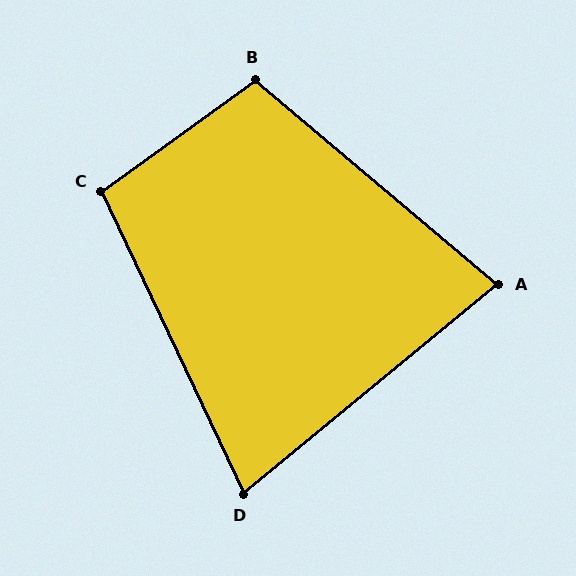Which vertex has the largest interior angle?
B, at approximately 104 degrees.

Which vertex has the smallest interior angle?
D, at approximately 76 degrees.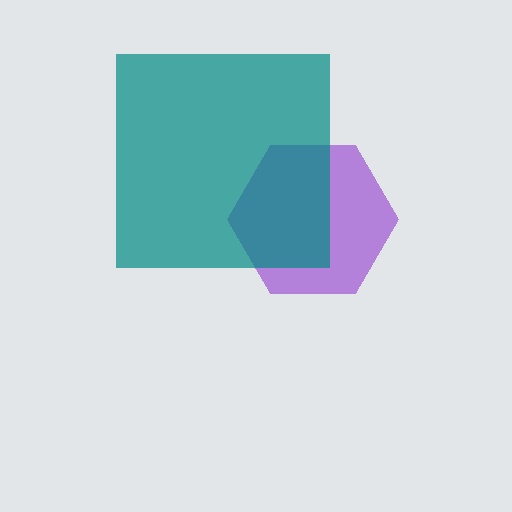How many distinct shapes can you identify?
There are 2 distinct shapes: a purple hexagon, a teal square.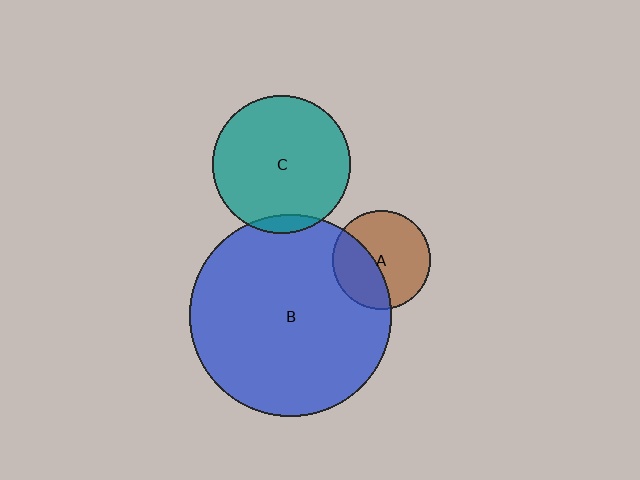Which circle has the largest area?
Circle B (blue).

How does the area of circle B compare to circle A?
Approximately 4.2 times.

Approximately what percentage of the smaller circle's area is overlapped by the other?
Approximately 5%.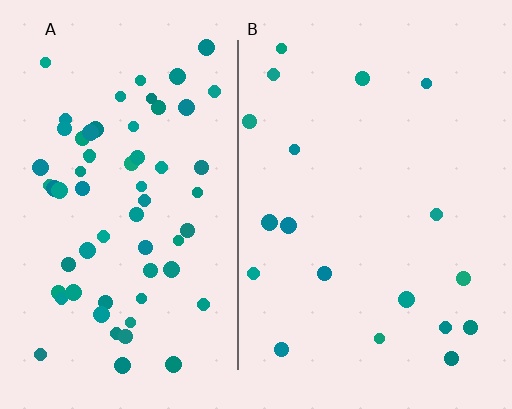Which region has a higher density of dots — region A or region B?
A (the left).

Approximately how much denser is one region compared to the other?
Approximately 3.5× — region A over region B.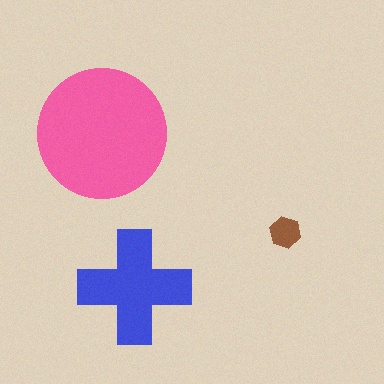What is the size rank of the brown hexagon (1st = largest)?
3rd.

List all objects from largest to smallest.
The pink circle, the blue cross, the brown hexagon.